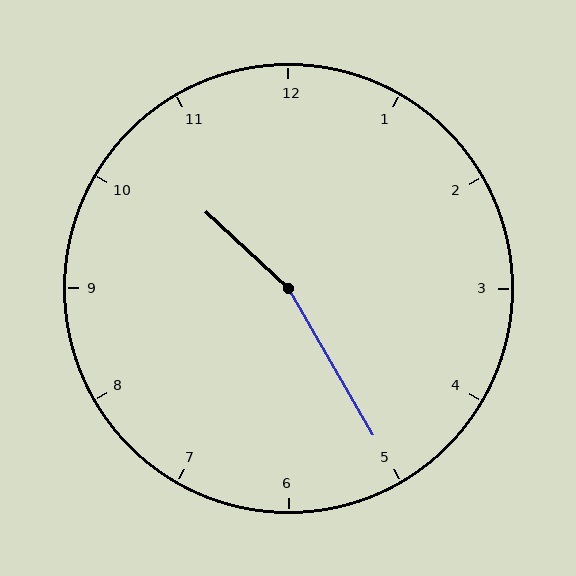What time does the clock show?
10:25.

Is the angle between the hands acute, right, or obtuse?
It is obtuse.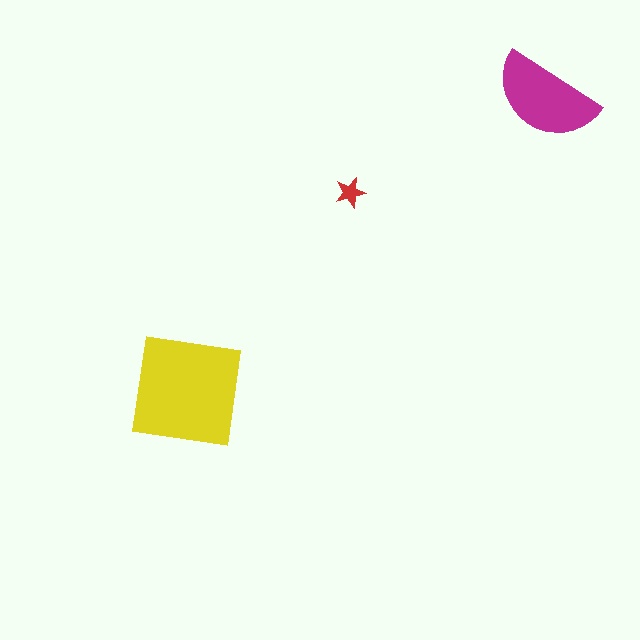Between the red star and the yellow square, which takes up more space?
The yellow square.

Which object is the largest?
The yellow square.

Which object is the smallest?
The red star.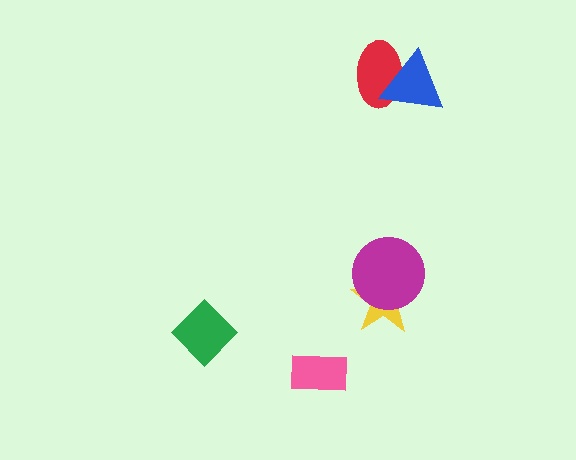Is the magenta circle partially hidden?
No, no other shape covers it.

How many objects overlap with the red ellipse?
1 object overlaps with the red ellipse.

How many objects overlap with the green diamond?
0 objects overlap with the green diamond.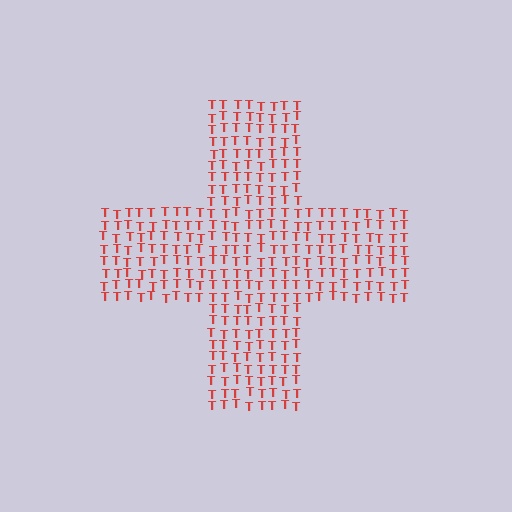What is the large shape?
The large shape is a cross.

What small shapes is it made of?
It is made of small letter T's.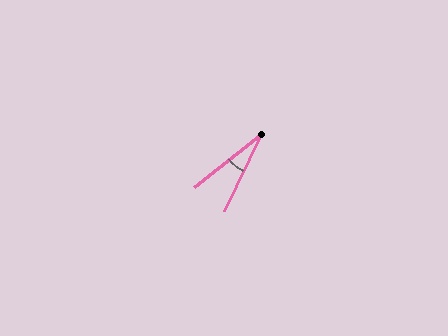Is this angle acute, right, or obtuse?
It is acute.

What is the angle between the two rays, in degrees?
Approximately 26 degrees.